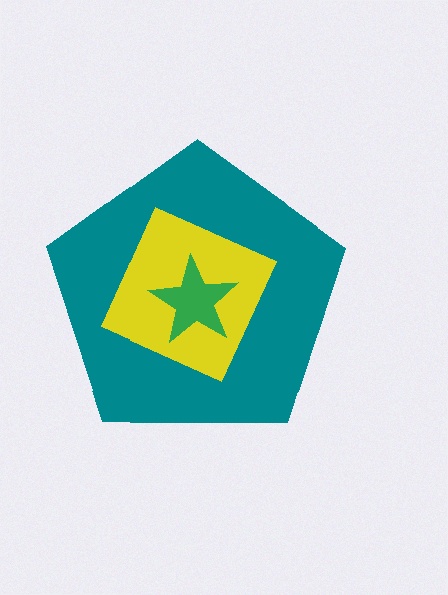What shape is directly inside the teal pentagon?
The yellow square.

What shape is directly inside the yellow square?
The green star.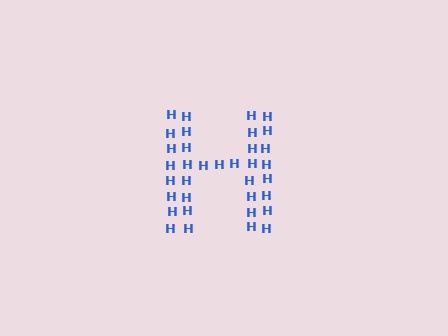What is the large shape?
The large shape is the letter H.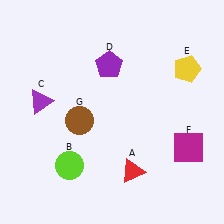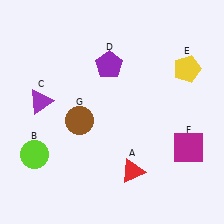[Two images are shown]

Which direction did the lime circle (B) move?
The lime circle (B) moved left.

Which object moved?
The lime circle (B) moved left.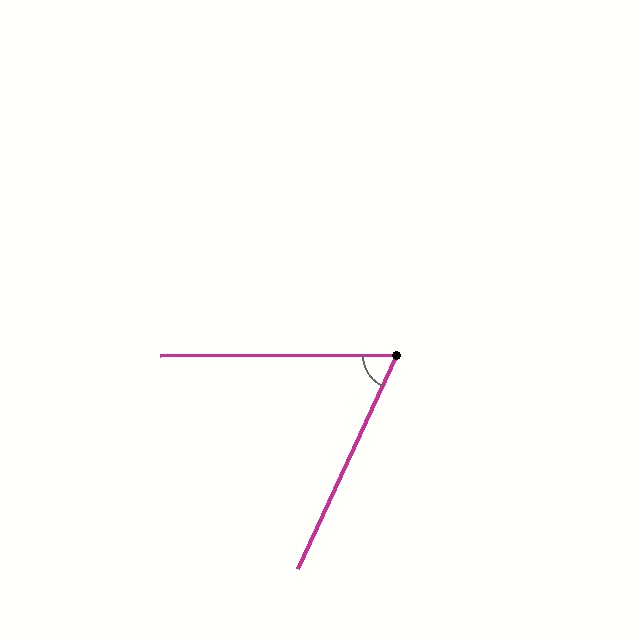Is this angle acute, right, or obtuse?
It is acute.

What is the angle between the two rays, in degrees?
Approximately 65 degrees.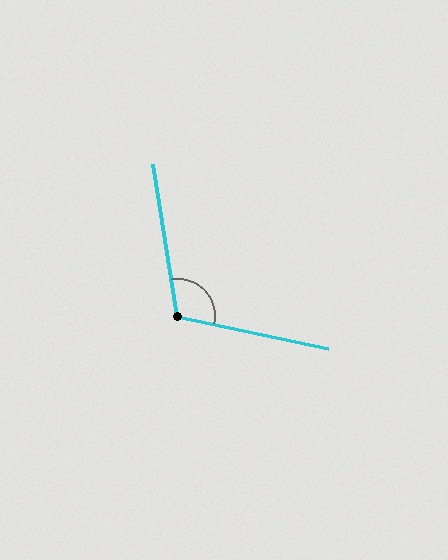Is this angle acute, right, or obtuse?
It is obtuse.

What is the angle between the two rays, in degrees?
Approximately 111 degrees.